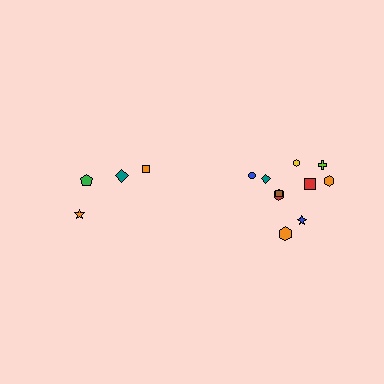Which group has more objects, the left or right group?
The right group.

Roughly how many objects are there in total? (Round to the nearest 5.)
Roughly 15 objects in total.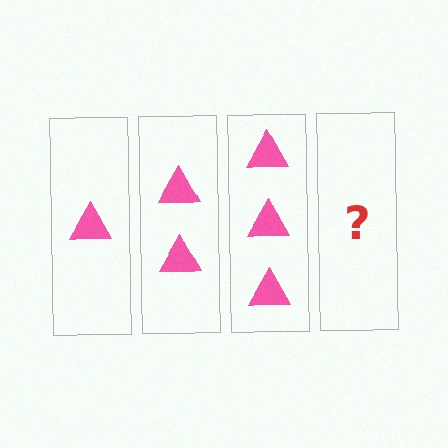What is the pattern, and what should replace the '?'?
The pattern is that each step adds one more triangle. The '?' should be 4 triangles.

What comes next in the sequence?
The next element should be 4 triangles.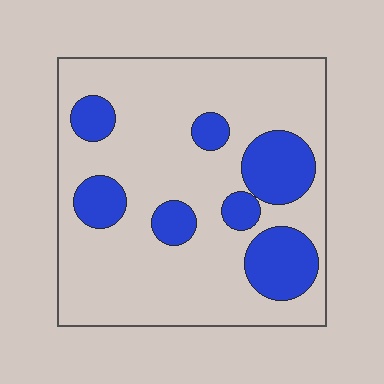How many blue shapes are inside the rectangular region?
7.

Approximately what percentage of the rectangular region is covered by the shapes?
Approximately 25%.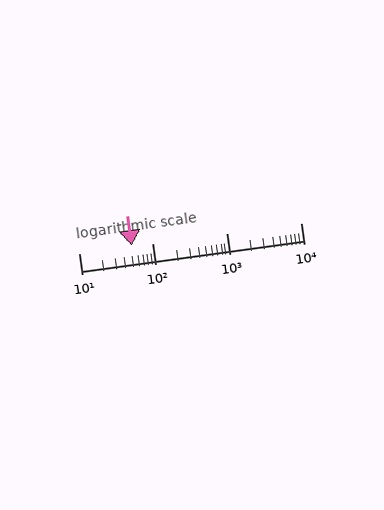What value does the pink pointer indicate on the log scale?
The pointer indicates approximately 52.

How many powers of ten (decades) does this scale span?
The scale spans 3 decades, from 10 to 10000.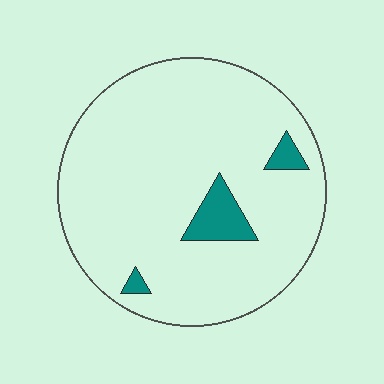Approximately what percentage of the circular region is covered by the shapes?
Approximately 5%.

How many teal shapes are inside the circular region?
3.